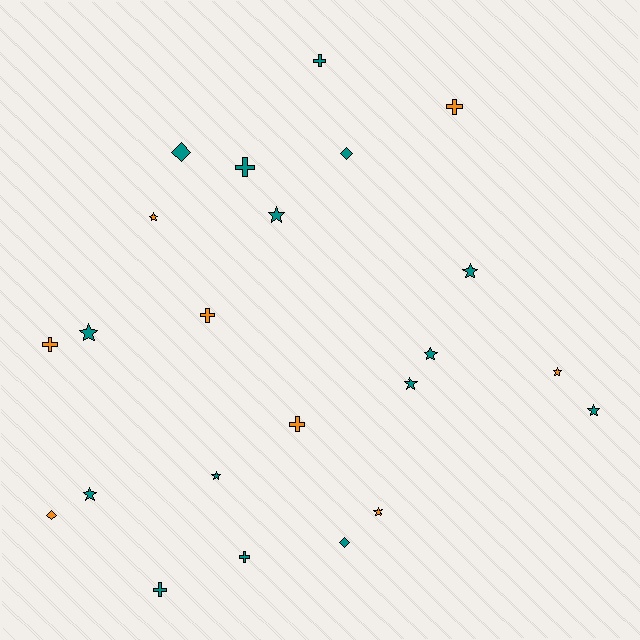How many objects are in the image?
There are 23 objects.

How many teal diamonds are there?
There are 3 teal diamonds.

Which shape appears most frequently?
Star, with 11 objects.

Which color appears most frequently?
Teal, with 15 objects.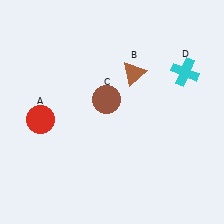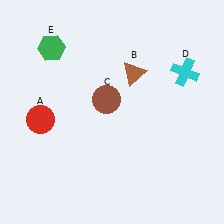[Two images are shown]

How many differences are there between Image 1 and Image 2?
There is 1 difference between the two images.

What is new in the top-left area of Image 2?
A green hexagon (E) was added in the top-left area of Image 2.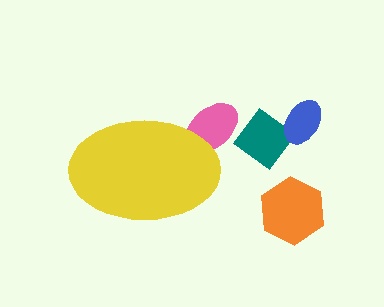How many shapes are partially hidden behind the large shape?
1 shape is partially hidden.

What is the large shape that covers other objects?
A yellow ellipse.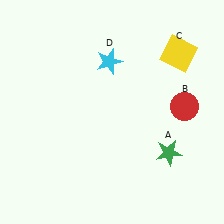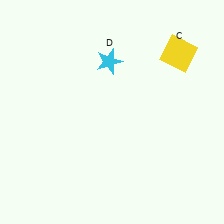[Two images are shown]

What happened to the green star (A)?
The green star (A) was removed in Image 2. It was in the bottom-right area of Image 1.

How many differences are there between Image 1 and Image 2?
There are 2 differences between the two images.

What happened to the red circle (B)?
The red circle (B) was removed in Image 2. It was in the top-right area of Image 1.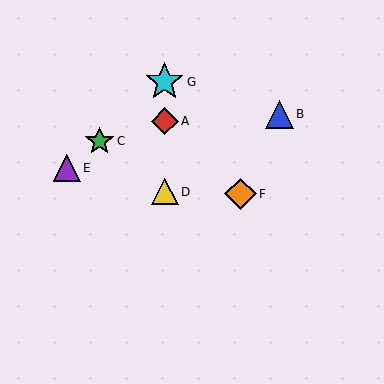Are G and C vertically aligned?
No, G is at x≈165 and C is at x≈100.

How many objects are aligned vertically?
3 objects (A, D, G) are aligned vertically.